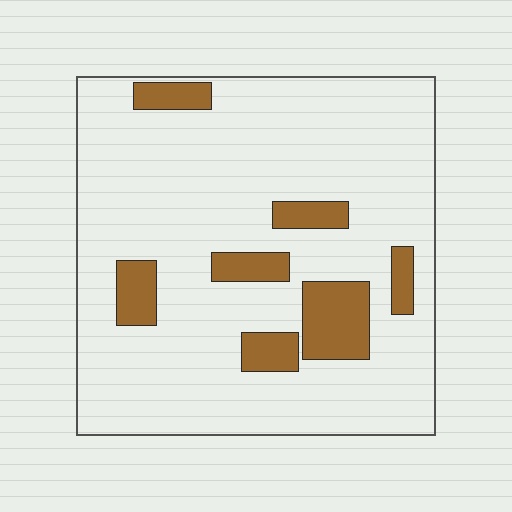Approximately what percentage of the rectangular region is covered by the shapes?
Approximately 15%.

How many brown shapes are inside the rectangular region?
7.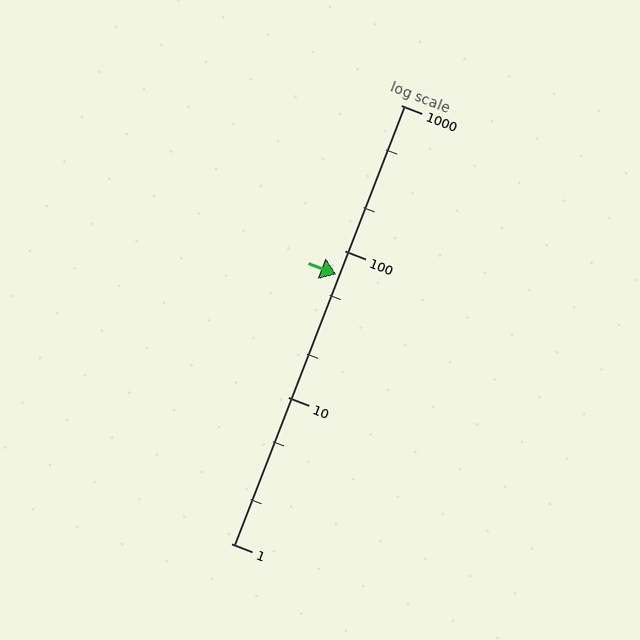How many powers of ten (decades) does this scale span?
The scale spans 3 decades, from 1 to 1000.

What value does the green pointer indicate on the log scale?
The pointer indicates approximately 69.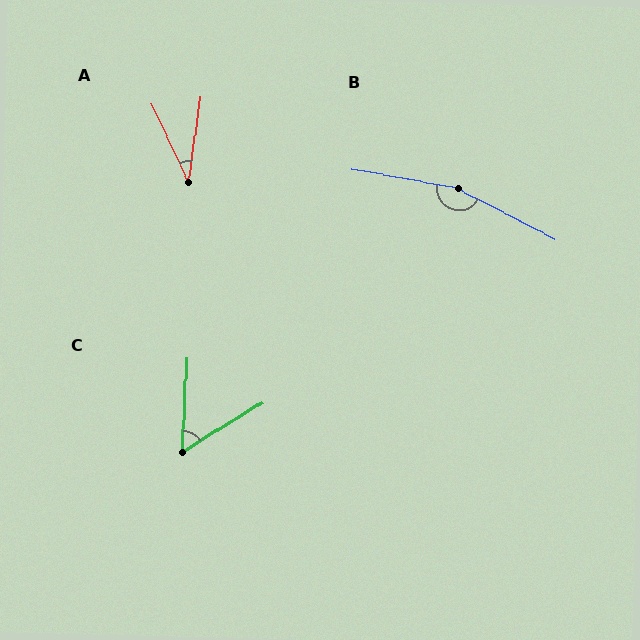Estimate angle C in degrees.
Approximately 56 degrees.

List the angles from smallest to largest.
A (34°), C (56°), B (163°).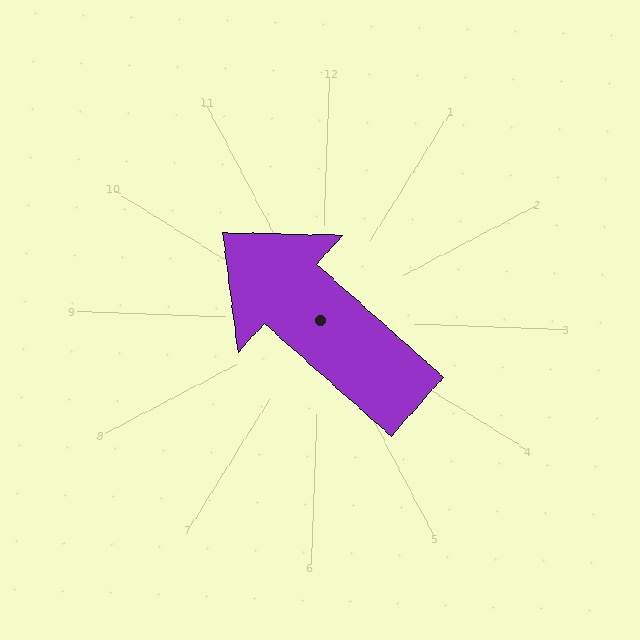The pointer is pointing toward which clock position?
Roughly 10 o'clock.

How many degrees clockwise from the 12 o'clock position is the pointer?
Approximately 310 degrees.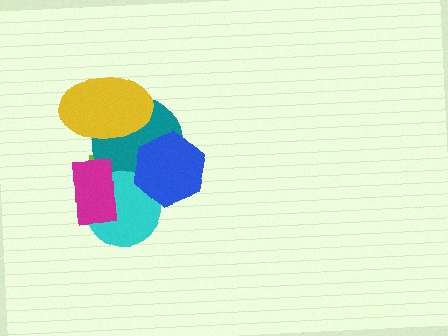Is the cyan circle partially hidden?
Yes, it is partially covered by another shape.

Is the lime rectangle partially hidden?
Yes, it is partially covered by another shape.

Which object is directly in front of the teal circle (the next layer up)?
The cyan circle is directly in front of the teal circle.